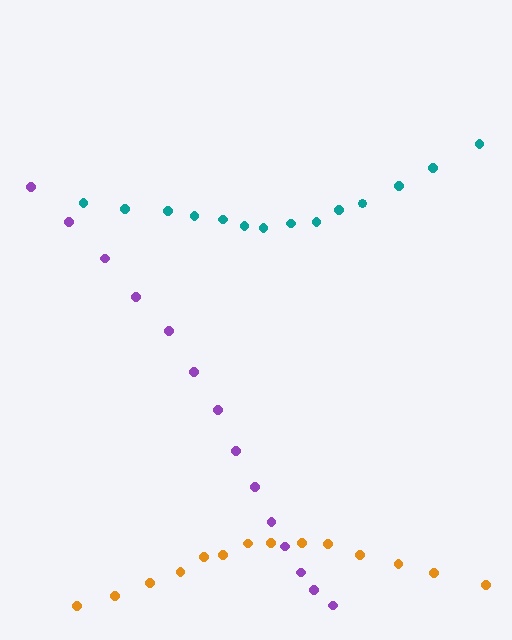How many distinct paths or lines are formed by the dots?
There are 3 distinct paths.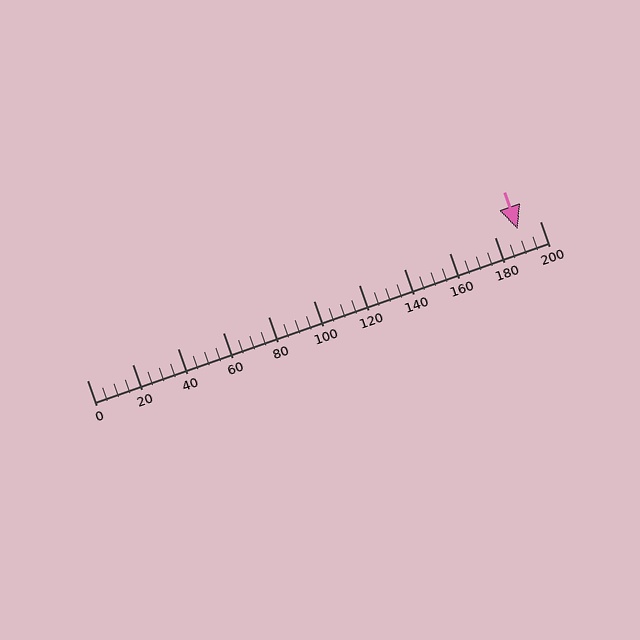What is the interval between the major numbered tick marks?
The major tick marks are spaced 20 units apart.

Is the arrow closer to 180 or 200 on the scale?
The arrow is closer to 200.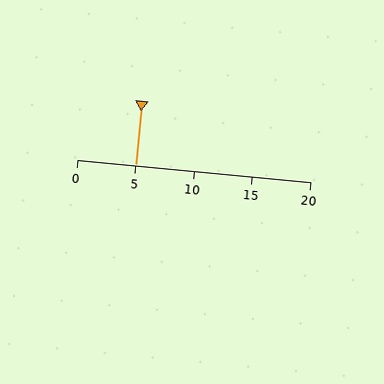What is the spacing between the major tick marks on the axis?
The major ticks are spaced 5 apart.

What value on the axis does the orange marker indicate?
The marker indicates approximately 5.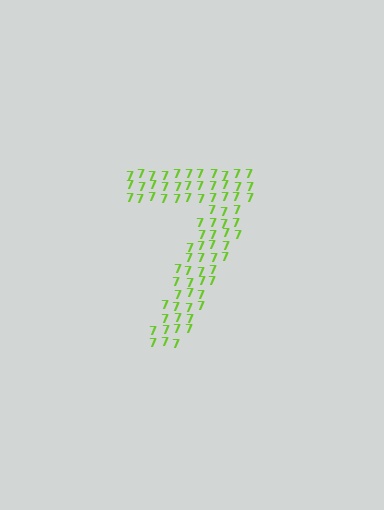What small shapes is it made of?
It is made of small digit 7's.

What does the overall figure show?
The overall figure shows the digit 7.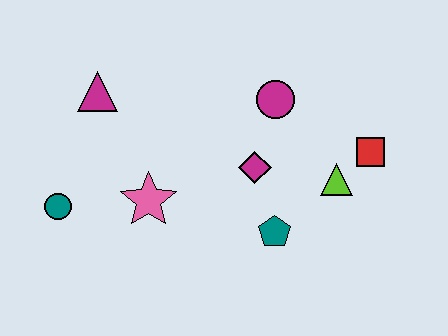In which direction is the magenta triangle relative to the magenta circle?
The magenta triangle is to the left of the magenta circle.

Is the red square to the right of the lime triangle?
Yes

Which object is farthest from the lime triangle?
The teal circle is farthest from the lime triangle.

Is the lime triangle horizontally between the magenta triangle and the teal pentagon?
No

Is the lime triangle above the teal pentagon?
Yes